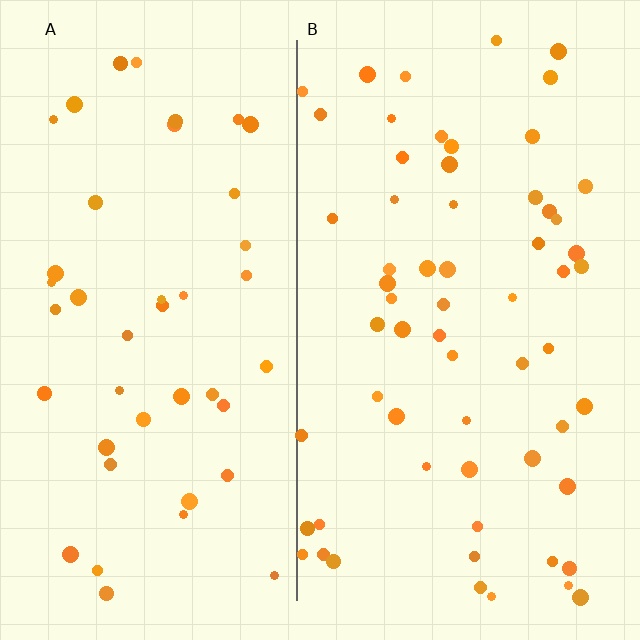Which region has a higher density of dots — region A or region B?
B (the right).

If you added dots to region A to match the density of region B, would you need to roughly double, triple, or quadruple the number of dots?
Approximately double.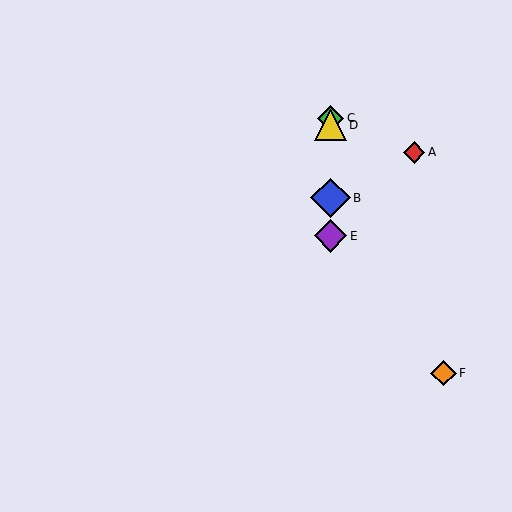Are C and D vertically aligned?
Yes, both are at x≈331.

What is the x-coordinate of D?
Object D is at x≈331.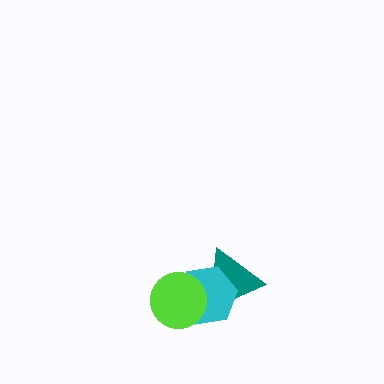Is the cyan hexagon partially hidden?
Yes, it is partially covered by another shape.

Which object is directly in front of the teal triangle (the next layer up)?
The cyan hexagon is directly in front of the teal triangle.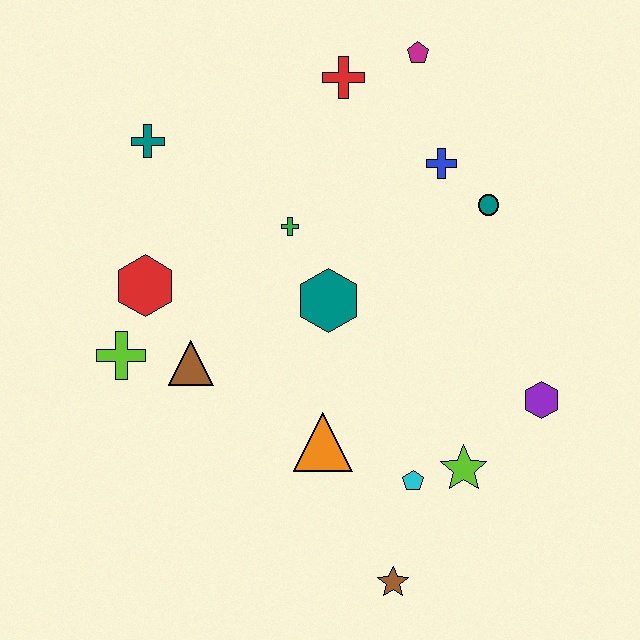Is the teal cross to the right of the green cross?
No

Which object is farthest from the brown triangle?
The magenta pentagon is farthest from the brown triangle.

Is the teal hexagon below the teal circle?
Yes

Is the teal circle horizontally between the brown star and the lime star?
No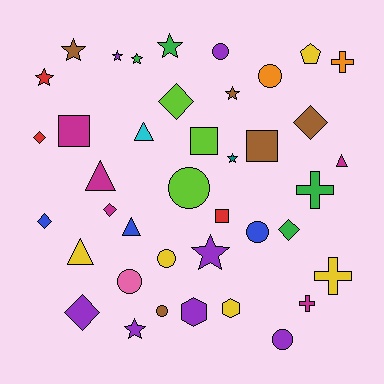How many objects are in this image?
There are 40 objects.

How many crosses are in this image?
There are 4 crosses.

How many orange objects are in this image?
There are 2 orange objects.